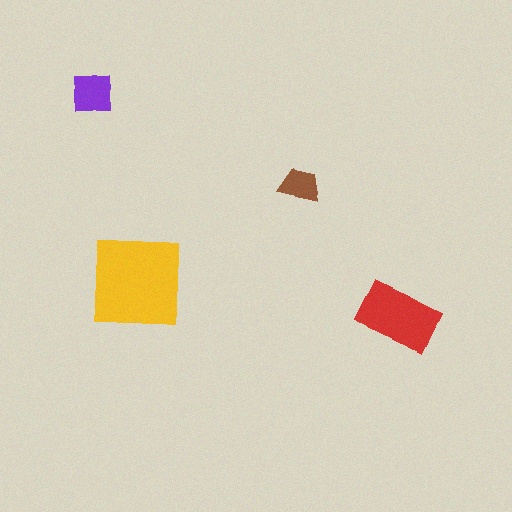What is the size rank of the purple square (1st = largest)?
3rd.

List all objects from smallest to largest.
The brown trapezoid, the purple square, the red rectangle, the yellow square.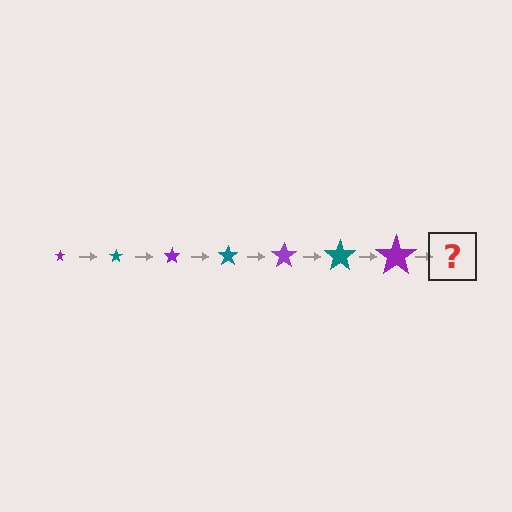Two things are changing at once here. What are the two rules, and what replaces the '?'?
The two rules are that the star grows larger each step and the color cycles through purple and teal. The '?' should be a teal star, larger than the previous one.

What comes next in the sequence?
The next element should be a teal star, larger than the previous one.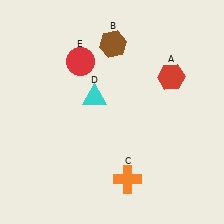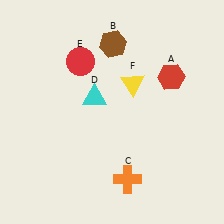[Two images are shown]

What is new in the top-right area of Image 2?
A yellow triangle (F) was added in the top-right area of Image 2.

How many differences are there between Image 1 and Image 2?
There is 1 difference between the two images.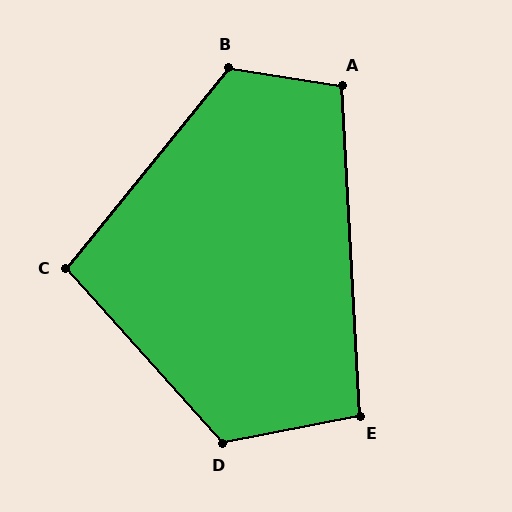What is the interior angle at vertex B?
Approximately 120 degrees (obtuse).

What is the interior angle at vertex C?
Approximately 99 degrees (obtuse).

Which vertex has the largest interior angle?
D, at approximately 120 degrees.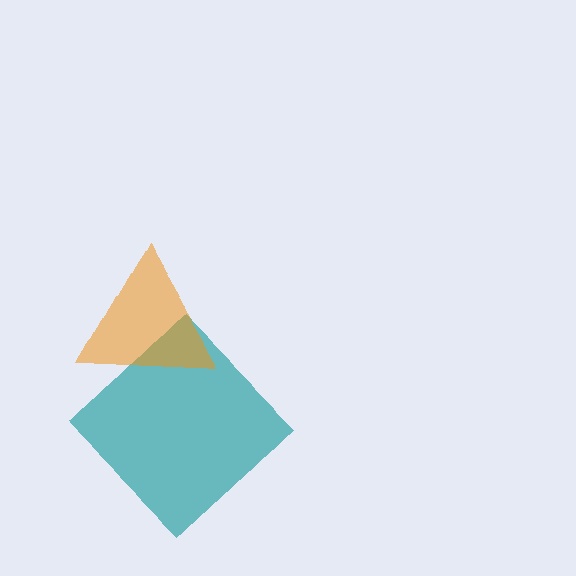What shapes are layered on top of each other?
The layered shapes are: a teal diamond, an orange triangle.